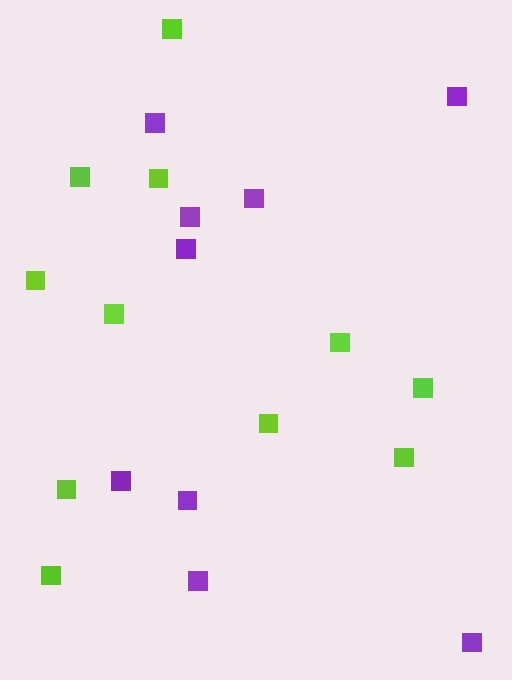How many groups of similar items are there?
There are 2 groups: one group of purple squares (9) and one group of lime squares (11).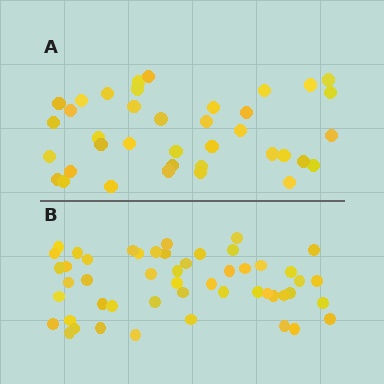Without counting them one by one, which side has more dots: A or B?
Region B (the bottom region) has more dots.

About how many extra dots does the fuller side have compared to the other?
Region B has roughly 12 or so more dots than region A.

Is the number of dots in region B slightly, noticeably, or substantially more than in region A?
Region B has noticeably more, but not dramatically so. The ratio is roughly 1.3 to 1.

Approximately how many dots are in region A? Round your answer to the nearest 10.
About 40 dots. (The exact count is 38, which rounds to 40.)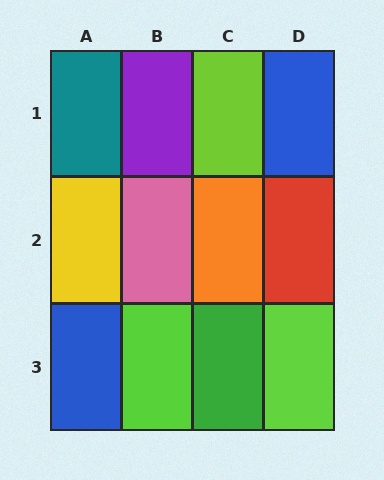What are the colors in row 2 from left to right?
Yellow, pink, orange, red.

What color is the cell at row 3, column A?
Blue.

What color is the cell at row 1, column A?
Teal.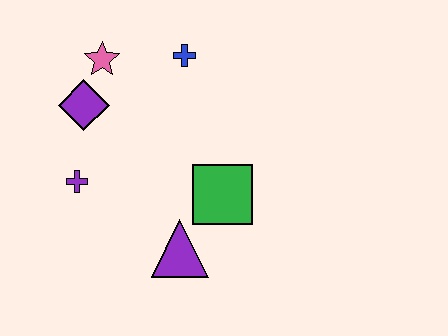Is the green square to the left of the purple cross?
No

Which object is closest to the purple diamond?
The pink star is closest to the purple diamond.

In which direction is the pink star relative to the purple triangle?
The pink star is above the purple triangle.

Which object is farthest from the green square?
The pink star is farthest from the green square.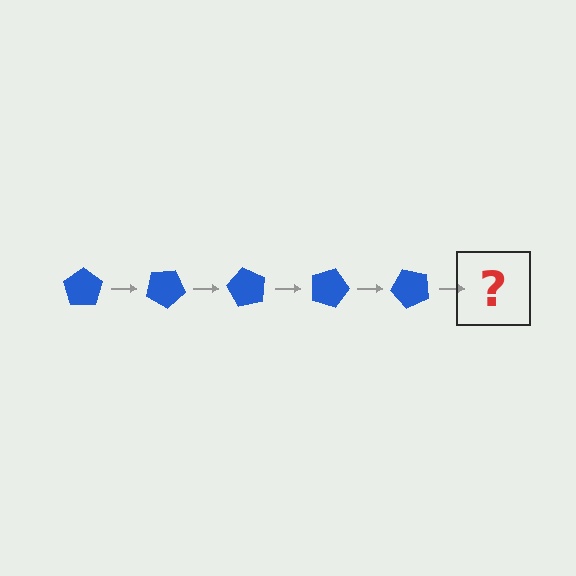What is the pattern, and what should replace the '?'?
The pattern is that the pentagon rotates 30 degrees each step. The '?' should be a blue pentagon rotated 150 degrees.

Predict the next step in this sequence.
The next step is a blue pentagon rotated 150 degrees.